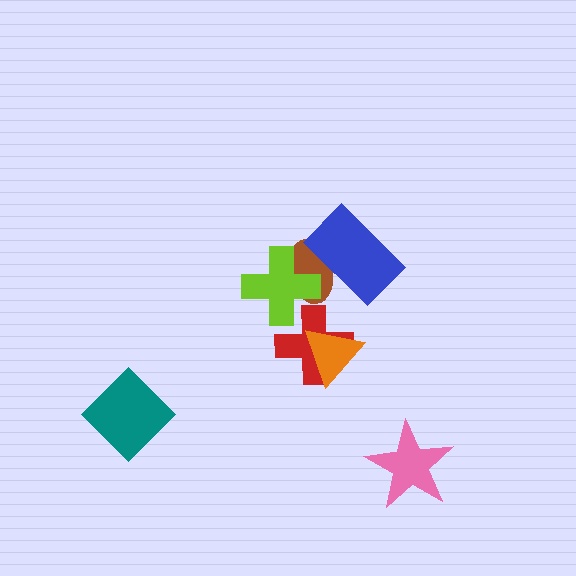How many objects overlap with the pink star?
0 objects overlap with the pink star.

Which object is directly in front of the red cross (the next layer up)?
The orange triangle is directly in front of the red cross.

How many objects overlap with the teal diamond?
0 objects overlap with the teal diamond.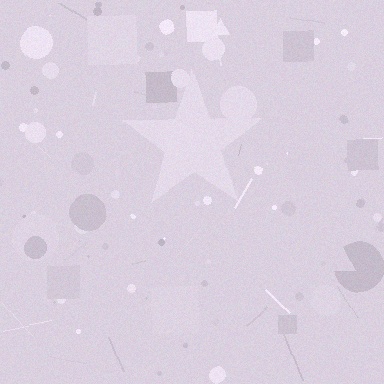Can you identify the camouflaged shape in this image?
The camouflaged shape is a star.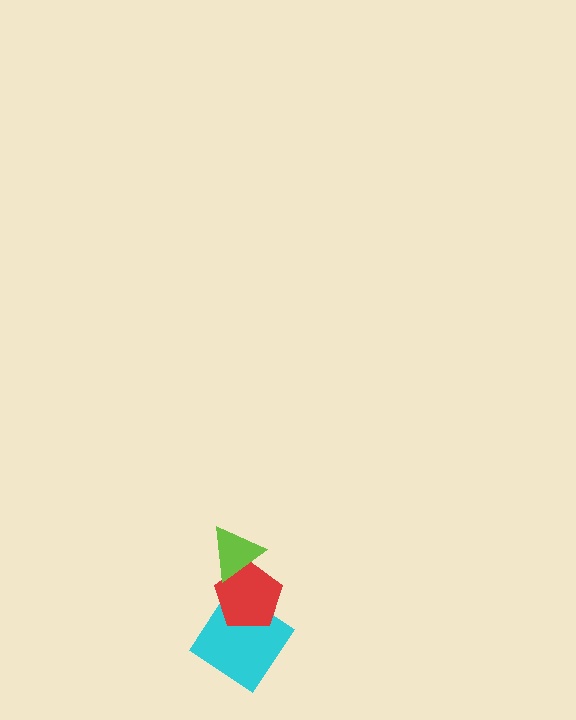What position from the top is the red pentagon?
The red pentagon is 2nd from the top.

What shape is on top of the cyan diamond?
The red pentagon is on top of the cyan diamond.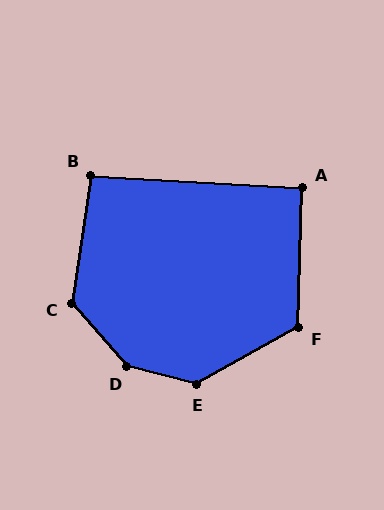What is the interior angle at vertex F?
Approximately 120 degrees (obtuse).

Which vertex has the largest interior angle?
D, at approximately 145 degrees.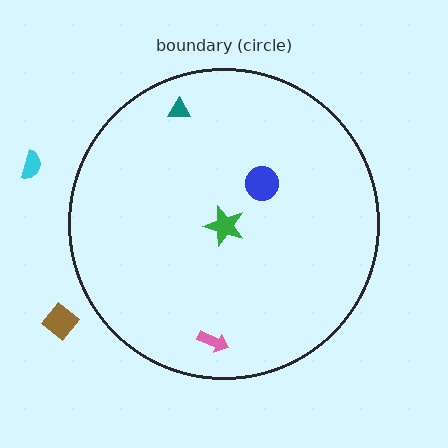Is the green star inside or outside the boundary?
Inside.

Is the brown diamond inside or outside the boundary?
Outside.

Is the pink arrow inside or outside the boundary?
Inside.